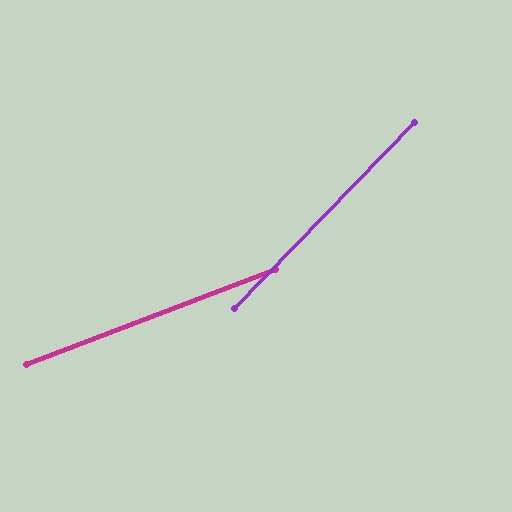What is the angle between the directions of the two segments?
Approximately 25 degrees.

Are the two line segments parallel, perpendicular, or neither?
Neither parallel nor perpendicular — they differ by about 25°.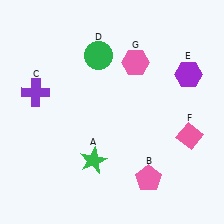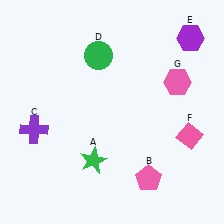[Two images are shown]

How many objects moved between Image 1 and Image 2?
3 objects moved between the two images.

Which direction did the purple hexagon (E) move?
The purple hexagon (E) moved up.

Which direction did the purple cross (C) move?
The purple cross (C) moved down.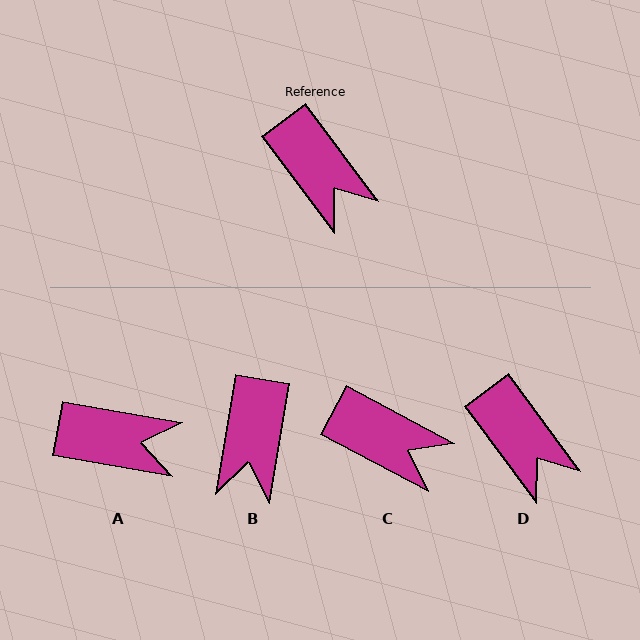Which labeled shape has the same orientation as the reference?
D.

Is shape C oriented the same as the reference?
No, it is off by about 25 degrees.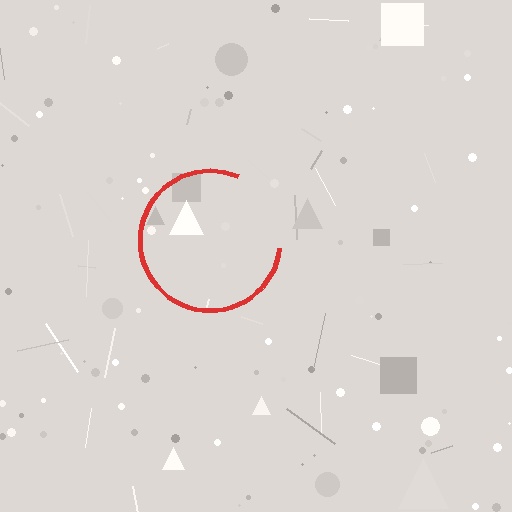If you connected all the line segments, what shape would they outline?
They would outline a circle.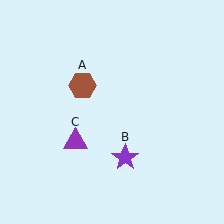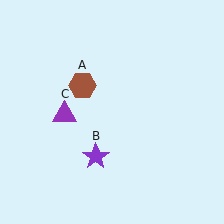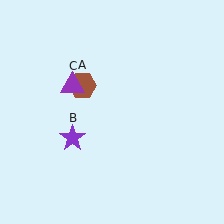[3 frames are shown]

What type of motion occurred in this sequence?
The purple star (object B), purple triangle (object C) rotated clockwise around the center of the scene.